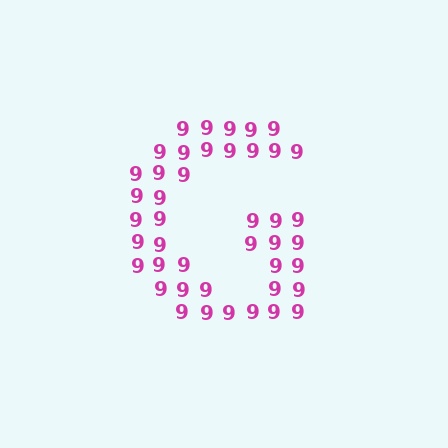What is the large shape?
The large shape is the letter G.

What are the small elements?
The small elements are digit 9's.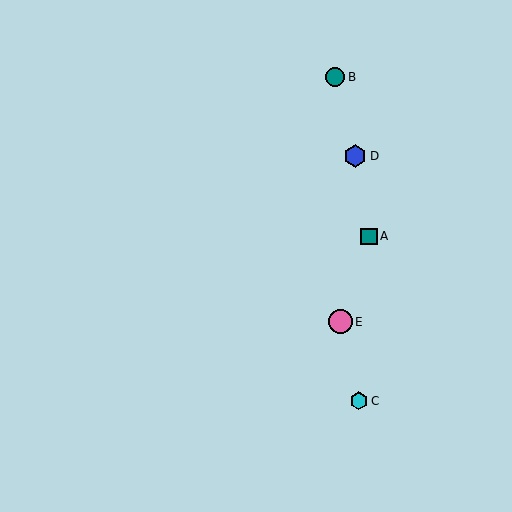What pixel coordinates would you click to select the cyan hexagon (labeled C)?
Click at (359, 401) to select the cyan hexagon C.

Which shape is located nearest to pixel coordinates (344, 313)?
The pink circle (labeled E) at (340, 322) is nearest to that location.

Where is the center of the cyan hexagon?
The center of the cyan hexagon is at (359, 401).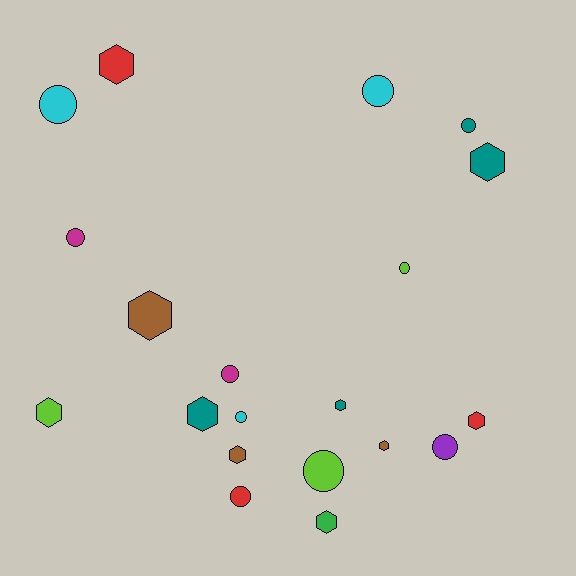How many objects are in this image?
There are 20 objects.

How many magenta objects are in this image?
There are 2 magenta objects.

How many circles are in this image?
There are 10 circles.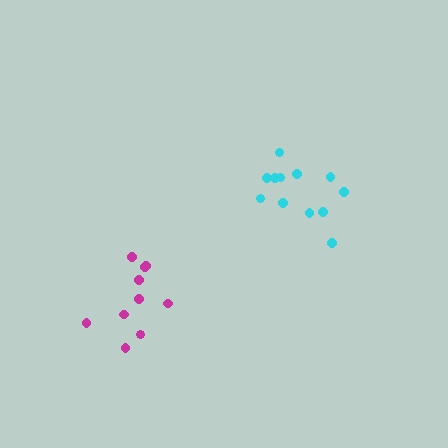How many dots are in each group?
Group 1: 12 dots, Group 2: 10 dots (22 total).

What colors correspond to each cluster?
The clusters are colored: cyan, magenta.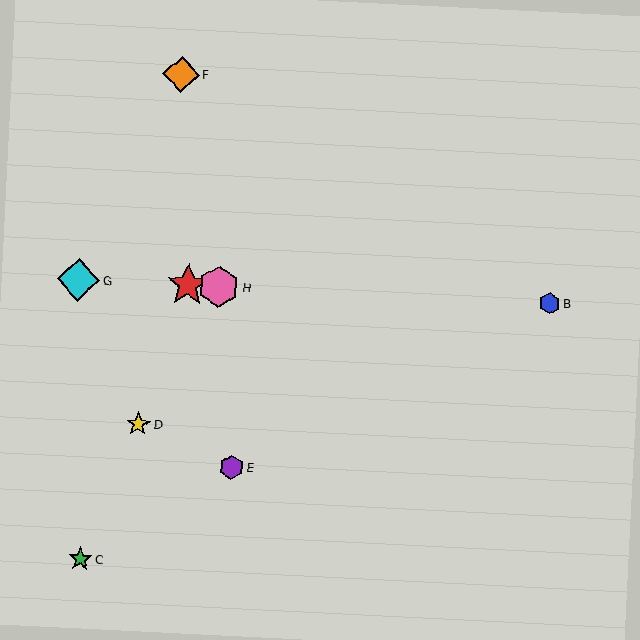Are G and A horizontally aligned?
Yes, both are at y≈280.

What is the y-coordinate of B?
Object B is at y≈303.